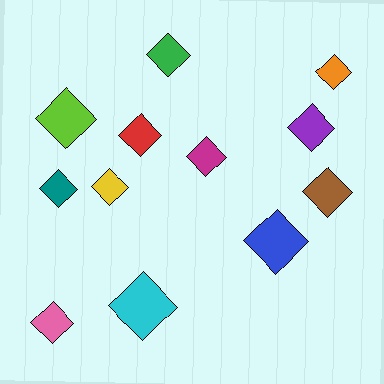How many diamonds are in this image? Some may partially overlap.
There are 12 diamonds.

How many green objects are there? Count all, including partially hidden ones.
There is 1 green object.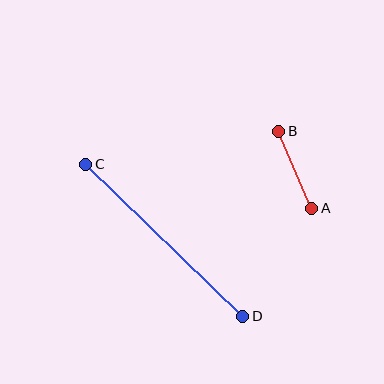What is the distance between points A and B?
The distance is approximately 84 pixels.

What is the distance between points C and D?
The distance is approximately 219 pixels.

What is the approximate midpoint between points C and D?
The midpoint is at approximately (164, 240) pixels.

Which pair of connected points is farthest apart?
Points C and D are farthest apart.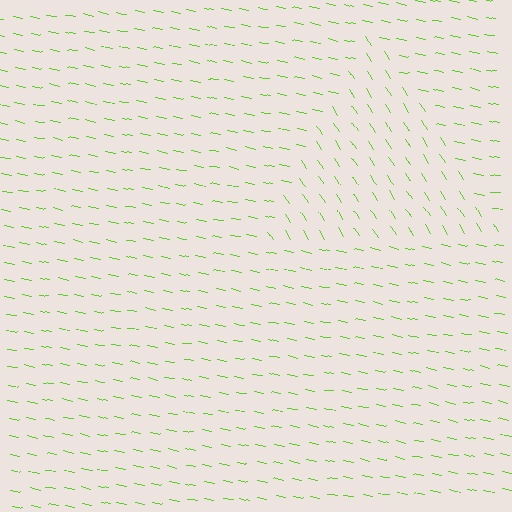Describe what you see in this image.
The image is filled with small lime line segments. A triangle region in the image has lines oriented differently from the surrounding lines, creating a visible texture boundary.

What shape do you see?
I see a triangle.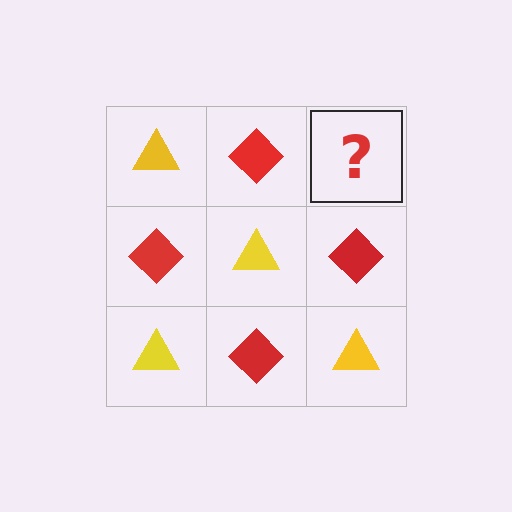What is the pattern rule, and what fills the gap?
The rule is that it alternates yellow triangle and red diamond in a checkerboard pattern. The gap should be filled with a yellow triangle.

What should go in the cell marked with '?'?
The missing cell should contain a yellow triangle.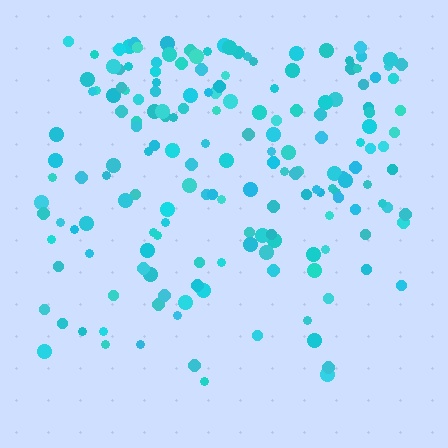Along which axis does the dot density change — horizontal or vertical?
Vertical.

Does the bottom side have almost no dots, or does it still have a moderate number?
Still a moderate number, just noticeably fewer than the top.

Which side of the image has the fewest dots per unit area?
The bottom.